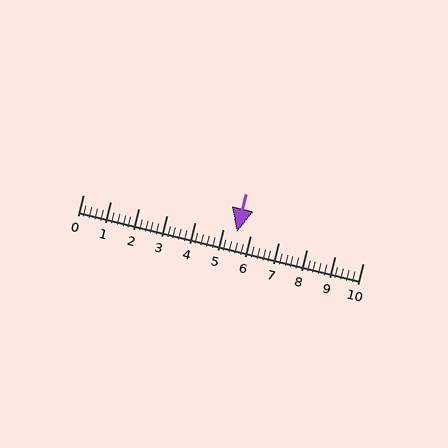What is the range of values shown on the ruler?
The ruler shows values from 0 to 10.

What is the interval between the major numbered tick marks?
The major tick marks are spaced 1 units apart.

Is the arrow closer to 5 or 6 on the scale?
The arrow is closer to 6.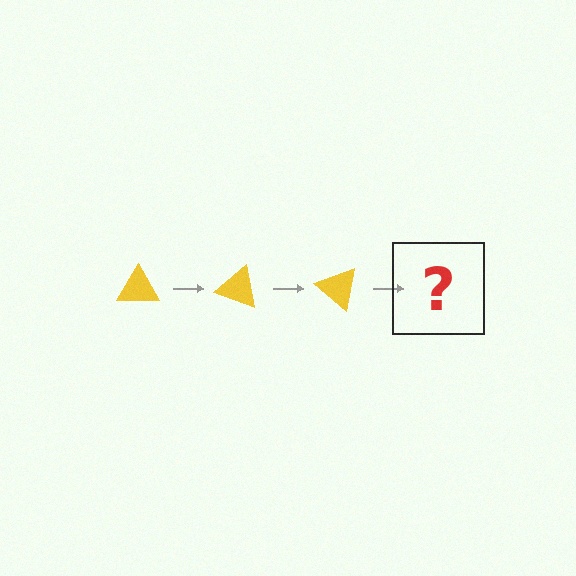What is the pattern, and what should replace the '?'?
The pattern is that the triangle rotates 20 degrees each step. The '?' should be a yellow triangle rotated 60 degrees.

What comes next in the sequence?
The next element should be a yellow triangle rotated 60 degrees.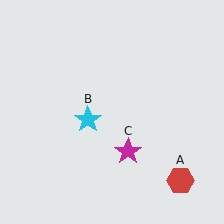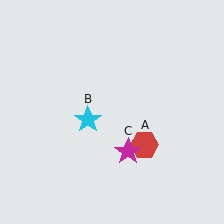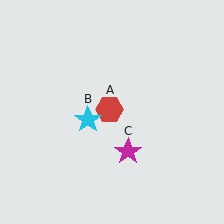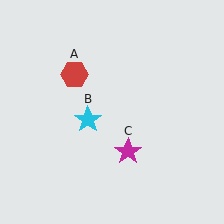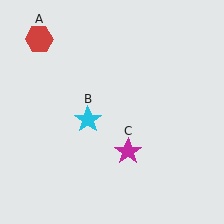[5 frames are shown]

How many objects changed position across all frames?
1 object changed position: red hexagon (object A).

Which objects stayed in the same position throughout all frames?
Cyan star (object B) and magenta star (object C) remained stationary.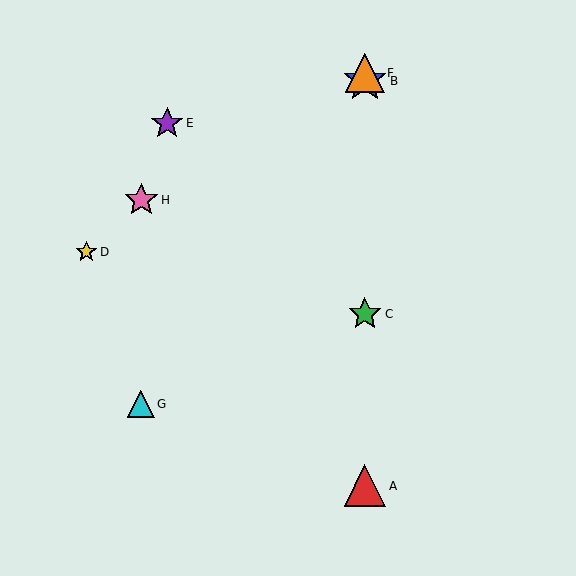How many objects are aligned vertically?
4 objects (A, B, C, F) are aligned vertically.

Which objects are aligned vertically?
Objects A, B, C, F are aligned vertically.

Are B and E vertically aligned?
No, B is at x≈365 and E is at x≈167.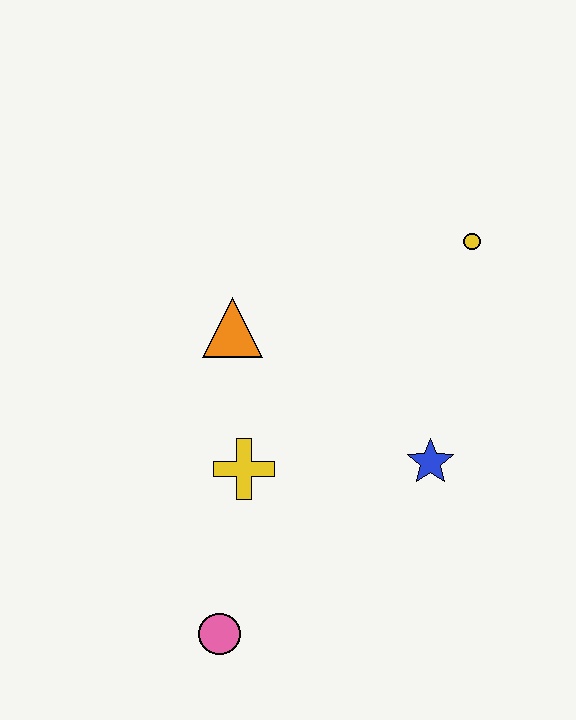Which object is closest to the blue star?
The yellow cross is closest to the blue star.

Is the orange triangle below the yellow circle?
Yes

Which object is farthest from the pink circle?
The yellow circle is farthest from the pink circle.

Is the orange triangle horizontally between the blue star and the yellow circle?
No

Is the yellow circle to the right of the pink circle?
Yes